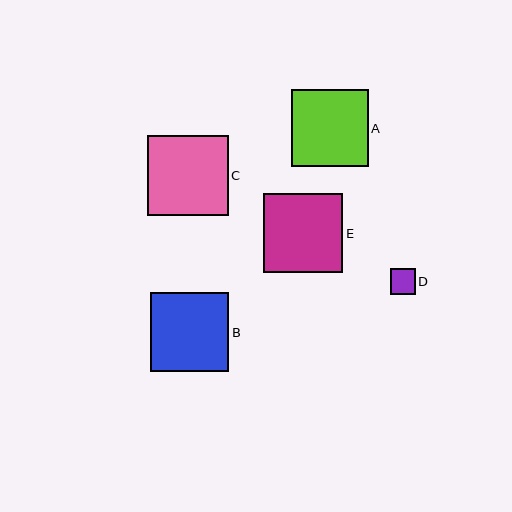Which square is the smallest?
Square D is the smallest with a size of approximately 25 pixels.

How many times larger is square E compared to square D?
Square E is approximately 3.1 times the size of square D.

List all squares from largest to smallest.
From largest to smallest: C, E, B, A, D.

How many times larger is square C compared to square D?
Square C is approximately 3.2 times the size of square D.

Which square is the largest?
Square C is the largest with a size of approximately 81 pixels.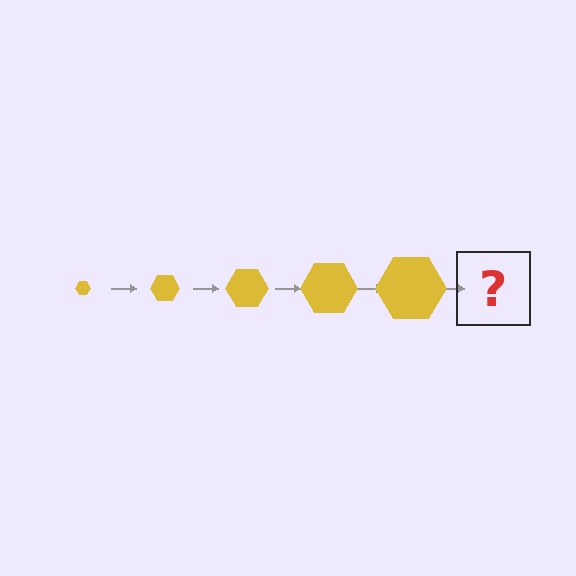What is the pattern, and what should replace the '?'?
The pattern is that the hexagon gets progressively larger each step. The '?' should be a yellow hexagon, larger than the previous one.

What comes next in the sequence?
The next element should be a yellow hexagon, larger than the previous one.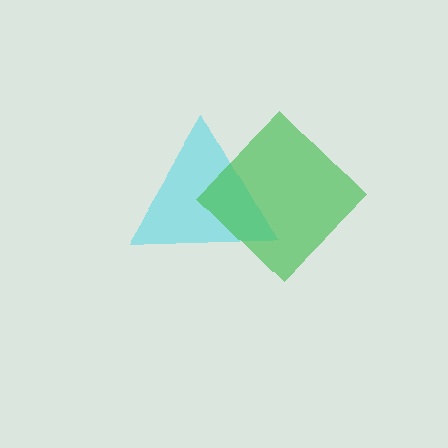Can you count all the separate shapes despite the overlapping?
Yes, there are 2 separate shapes.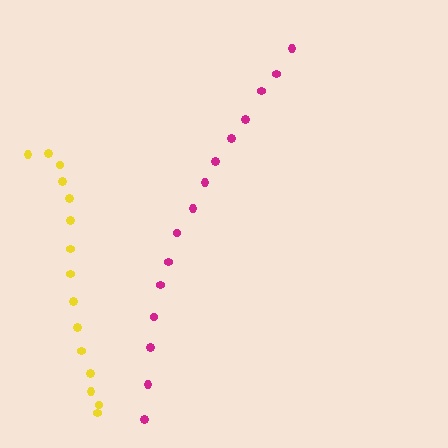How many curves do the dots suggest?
There are 2 distinct paths.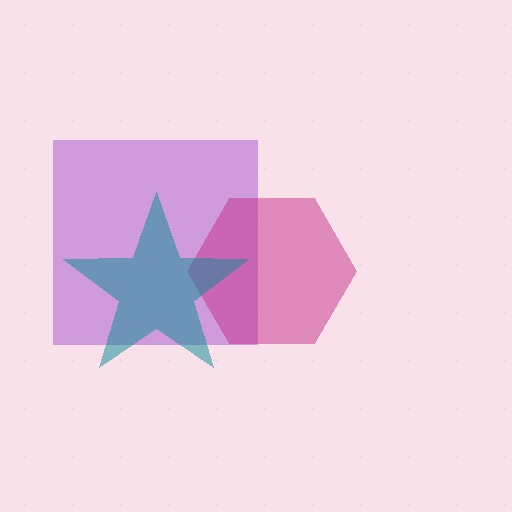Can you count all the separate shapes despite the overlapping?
Yes, there are 3 separate shapes.